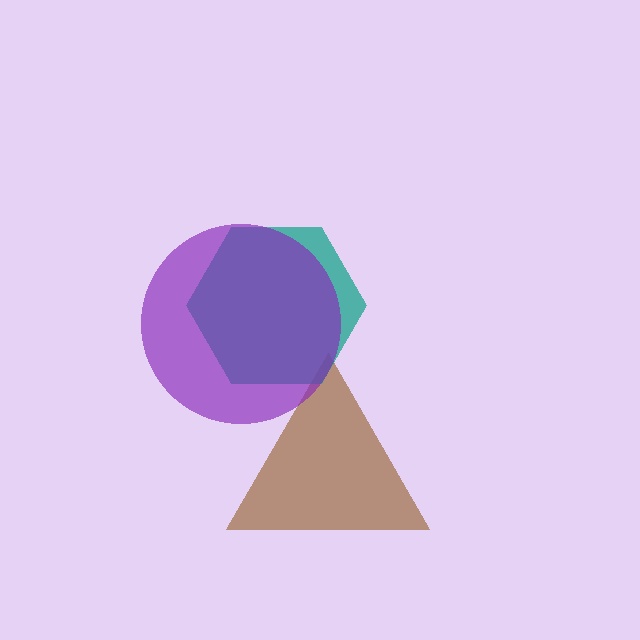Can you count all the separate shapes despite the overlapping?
Yes, there are 3 separate shapes.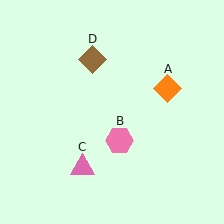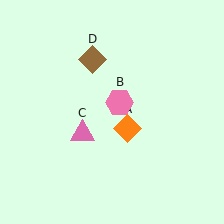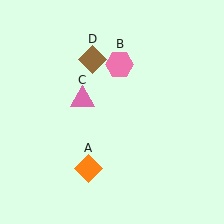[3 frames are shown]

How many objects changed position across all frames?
3 objects changed position: orange diamond (object A), pink hexagon (object B), pink triangle (object C).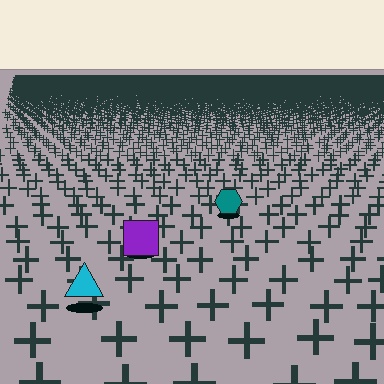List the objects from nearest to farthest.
From nearest to farthest: the cyan triangle, the purple square, the teal hexagon.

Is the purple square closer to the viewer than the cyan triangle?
No. The cyan triangle is closer — you can tell from the texture gradient: the ground texture is coarser near it.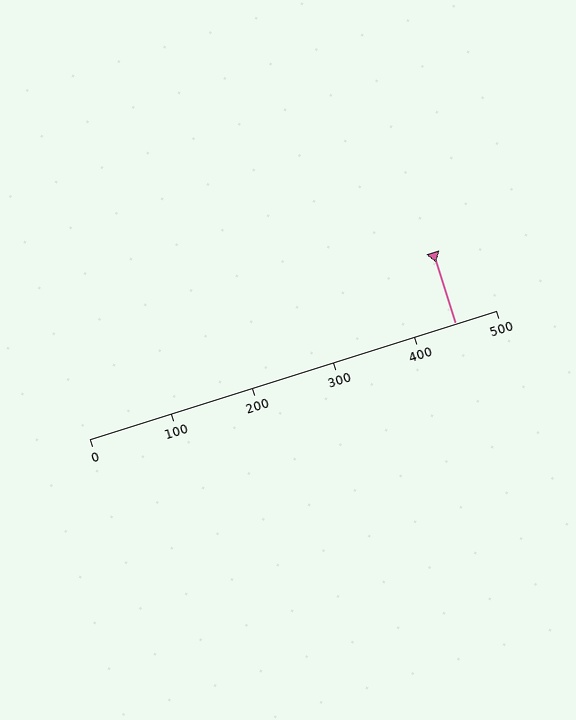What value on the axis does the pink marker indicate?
The marker indicates approximately 450.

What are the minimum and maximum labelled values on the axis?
The axis runs from 0 to 500.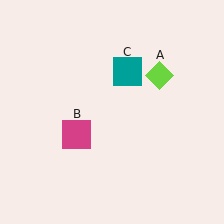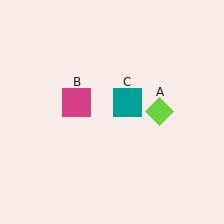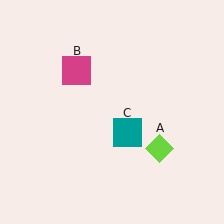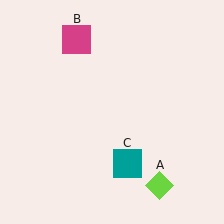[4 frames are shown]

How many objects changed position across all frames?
3 objects changed position: lime diamond (object A), magenta square (object B), teal square (object C).